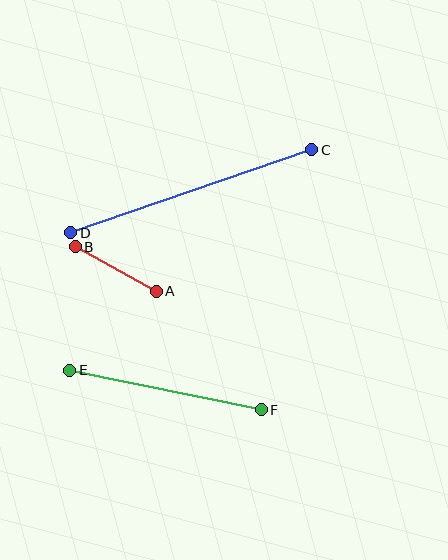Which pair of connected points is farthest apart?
Points C and D are farthest apart.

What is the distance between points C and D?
The distance is approximately 255 pixels.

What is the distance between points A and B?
The distance is approximately 92 pixels.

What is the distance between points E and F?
The distance is approximately 196 pixels.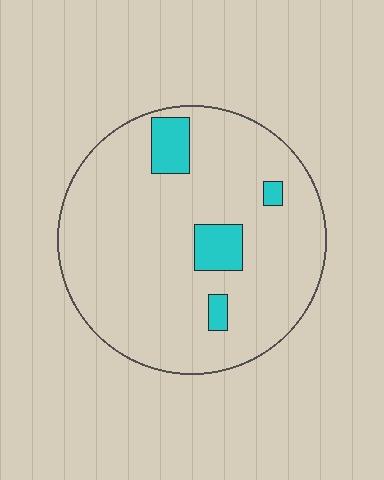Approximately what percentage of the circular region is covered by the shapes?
Approximately 10%.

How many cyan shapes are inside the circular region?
4.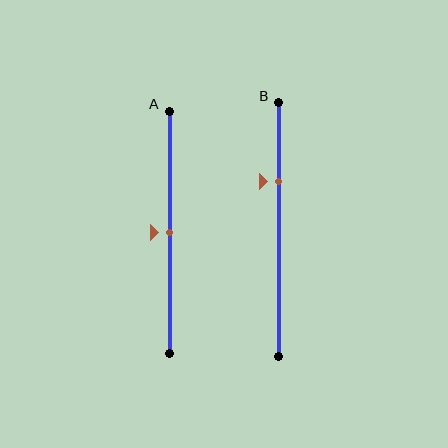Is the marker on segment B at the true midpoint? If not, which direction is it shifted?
No, the marker on segment B is shifted upward by about 19% of the segment length.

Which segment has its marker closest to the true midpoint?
Segment A has its marker closest to the true midpoint.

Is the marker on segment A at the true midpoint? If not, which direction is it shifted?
Yes, the marker on segment A is at the true midpoint.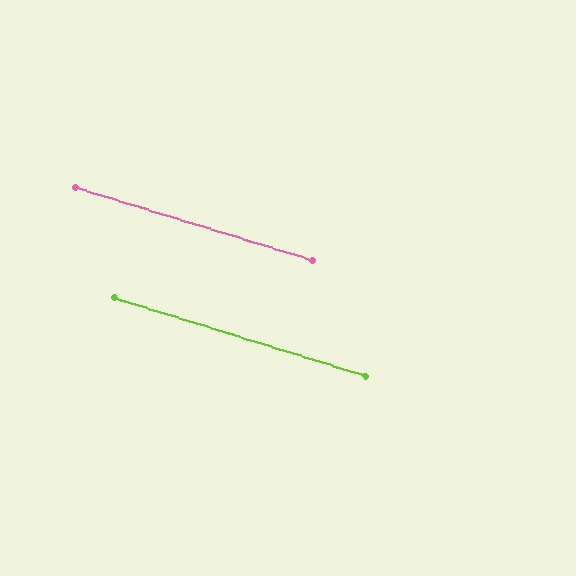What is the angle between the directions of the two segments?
Approximately 0 degrees.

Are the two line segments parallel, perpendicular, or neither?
Parallel — their directions differ by only 0.4°.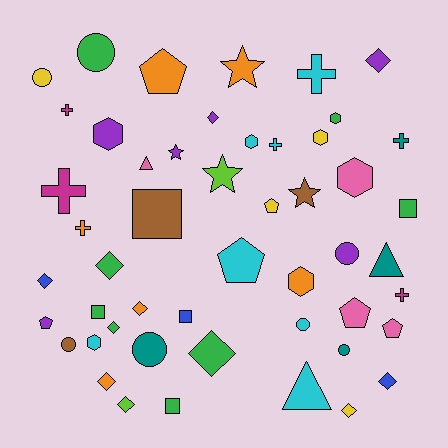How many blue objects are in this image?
There are 3 blue objects.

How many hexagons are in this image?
There are 7 hexagons.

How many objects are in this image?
There are 50 objects.